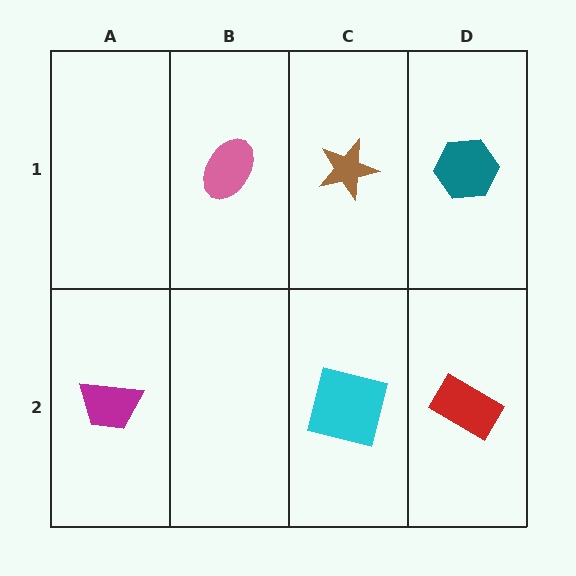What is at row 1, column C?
A brown star.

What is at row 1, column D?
A teal hexagon.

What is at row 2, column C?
A cyan square.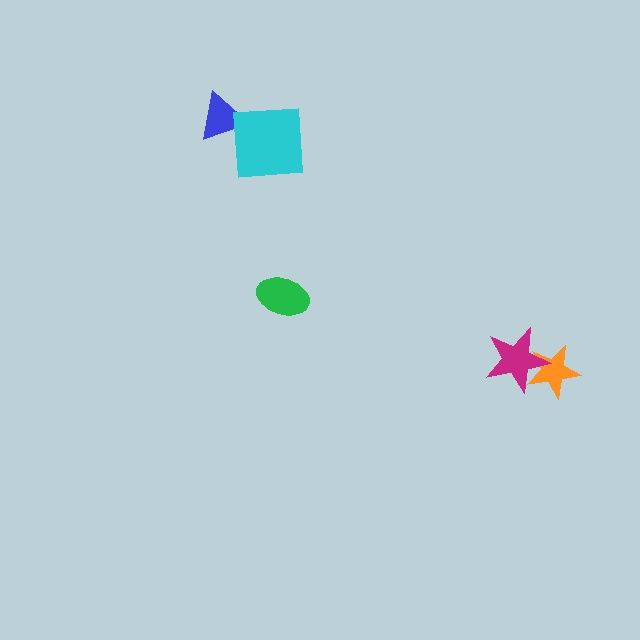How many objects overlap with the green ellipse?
0 objects overlap with the green ellipse.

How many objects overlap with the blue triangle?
1 object overlaps with the blue triangle.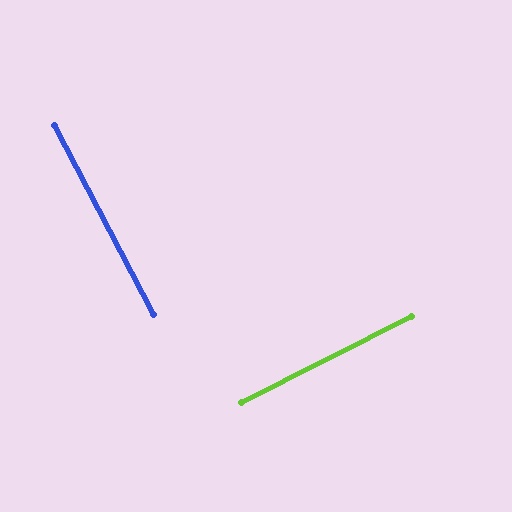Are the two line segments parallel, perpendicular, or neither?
Perpendicular — they meet at approximately 89°.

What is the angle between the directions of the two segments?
Approximately 89 degrees.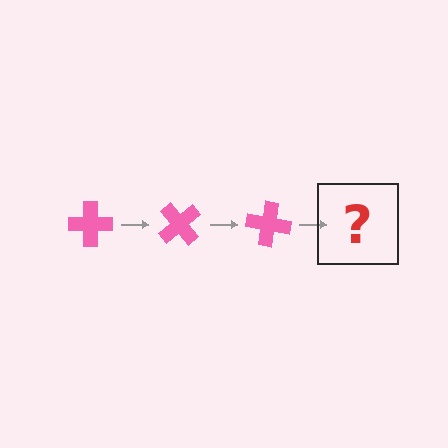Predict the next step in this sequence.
The next step is a pink cross rotated 150 degrees.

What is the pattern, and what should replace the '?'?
The pattern is that the cross rotates 50 degrees each step. The '?' should be a pink cross rotated 150 degrees.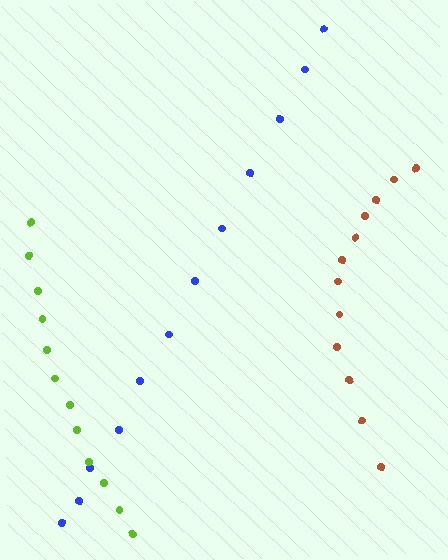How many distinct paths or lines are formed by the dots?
There are 3 distinct paths.